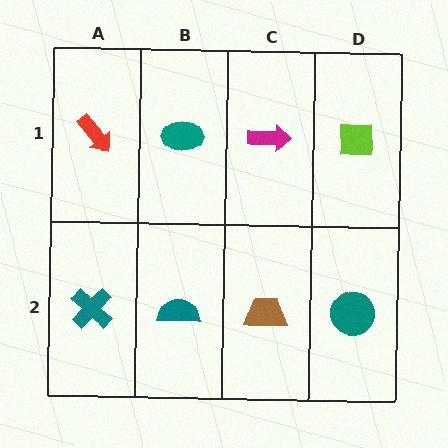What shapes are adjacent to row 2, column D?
A lime square (row 1, column D), a brown trapezoid (row 2, column C).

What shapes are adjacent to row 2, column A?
A red arrow (row 1, column A), a teal semicircle (row 2, column B).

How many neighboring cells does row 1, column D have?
2.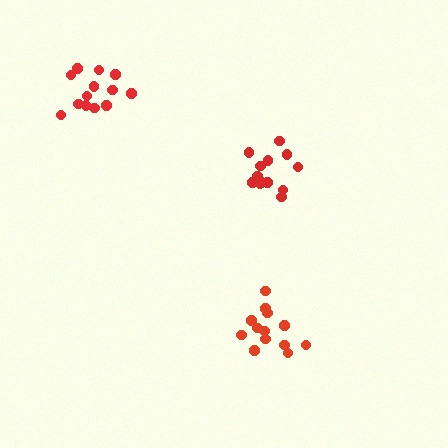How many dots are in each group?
Group 1: 13 dots, Group 2: 13 dots, Group 3: 13 dots (39 total).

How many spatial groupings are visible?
There are 3 spatial groupings.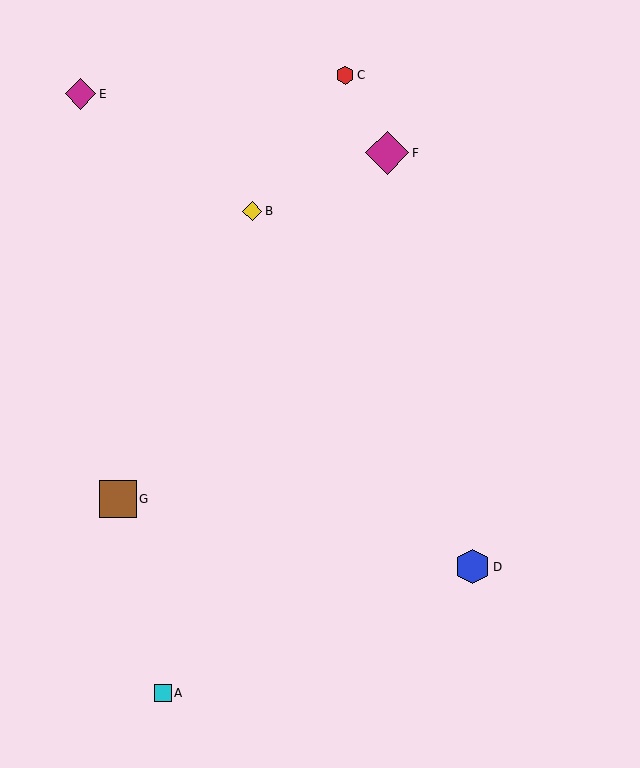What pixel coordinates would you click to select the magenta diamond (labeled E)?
Click at (80, 94) to select the magenta diamond E.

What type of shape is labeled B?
Shape B is a yellow diamond.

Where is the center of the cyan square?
The center of the cyan square is at (163, 693).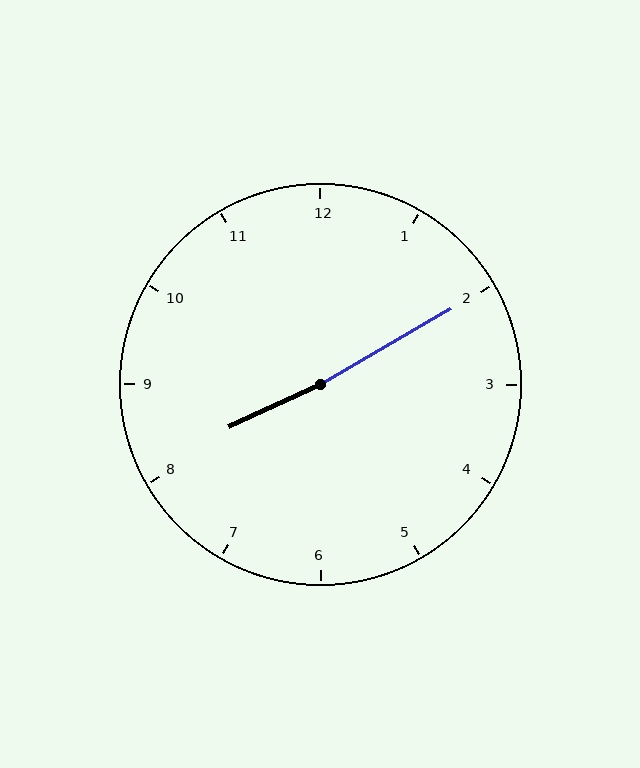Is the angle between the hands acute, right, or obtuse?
It is obtuse.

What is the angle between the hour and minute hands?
Approximately 175 degrees.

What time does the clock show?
8:10.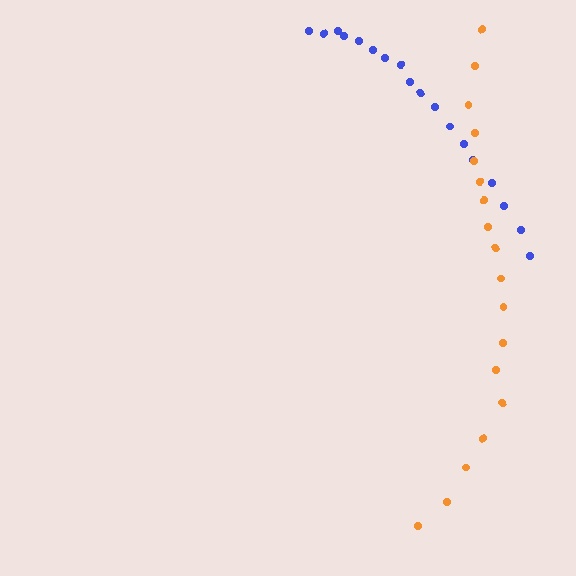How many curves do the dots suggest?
There are 2 distinct paths.